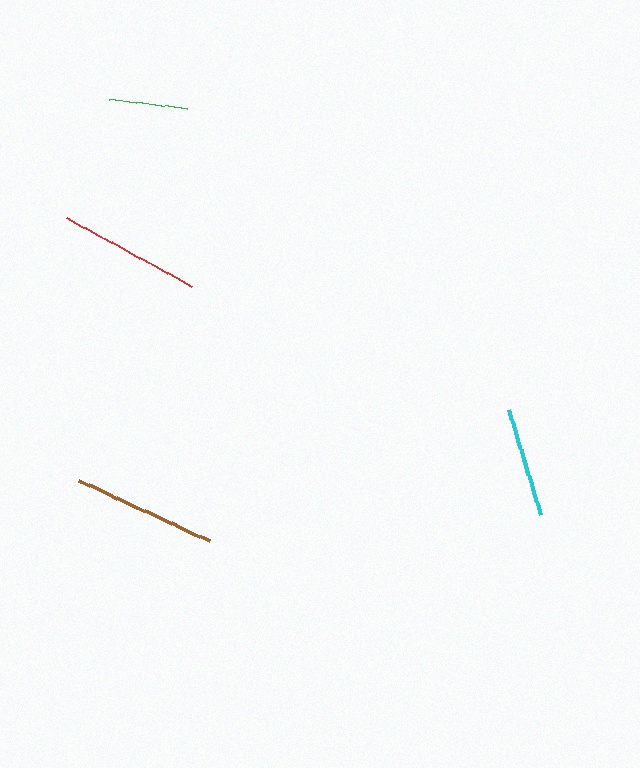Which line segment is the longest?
The red line is the longest at approximately 144 pixels.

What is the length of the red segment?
The red segment is approximately 144 pixels long.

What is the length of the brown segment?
The brown segment is approximately 143 pixels long.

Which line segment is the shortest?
The green line is the shortest at approximately 77 pixels.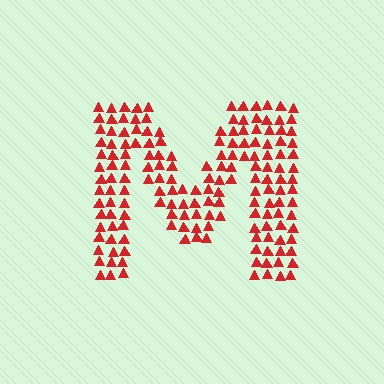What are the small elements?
The small elements are triangles.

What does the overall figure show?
The overall figure shows the letter M.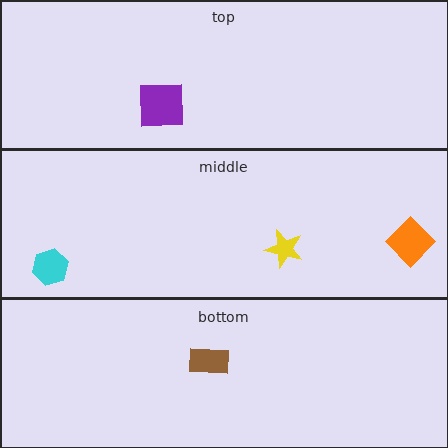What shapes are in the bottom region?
The brown rectangle.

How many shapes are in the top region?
1.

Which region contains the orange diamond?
The middle region.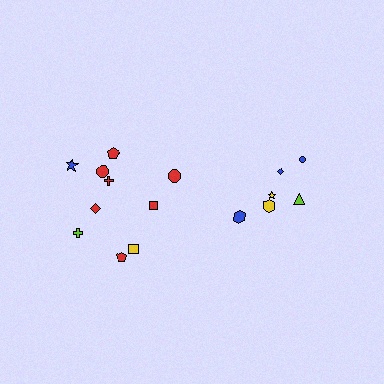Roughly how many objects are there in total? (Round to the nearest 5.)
Roughly 15 objects in total.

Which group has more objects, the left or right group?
The left group.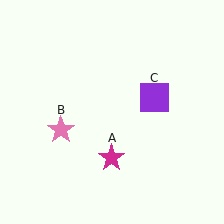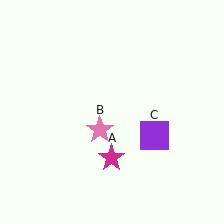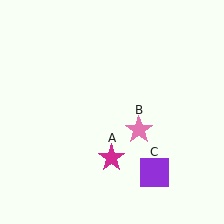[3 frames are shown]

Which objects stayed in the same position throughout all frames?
Magenta star (object A) remained stationary.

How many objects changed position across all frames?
2 objects changed position: pink star (object B), purple square (object C).